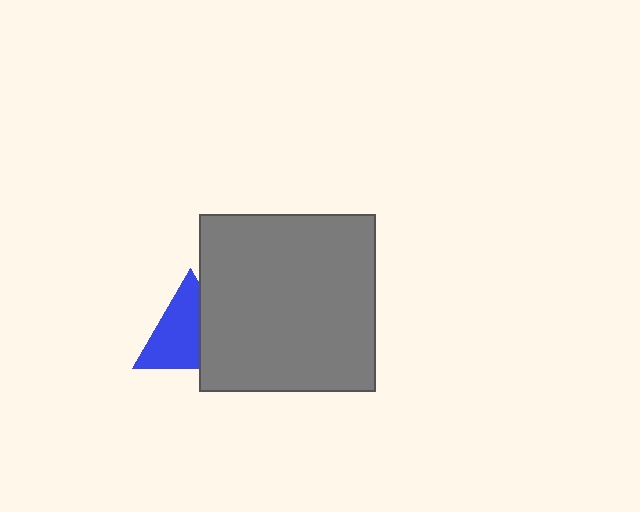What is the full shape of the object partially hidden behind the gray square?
The partially hidden object is a blue triangle.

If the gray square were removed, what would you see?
You would see the complete blue triangle.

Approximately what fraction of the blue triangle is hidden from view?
Roughly 36% of the blue triangle is hidden behind the gray square.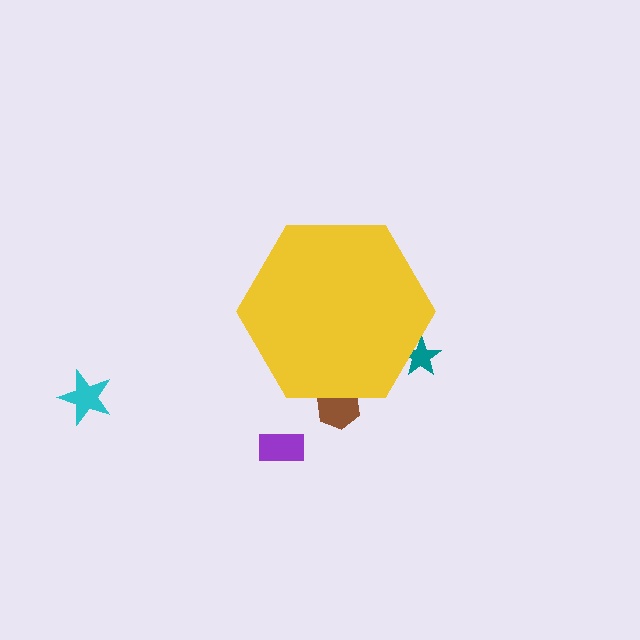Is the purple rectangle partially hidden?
No, the purple rectangle is fully visible.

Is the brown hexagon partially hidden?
Yes, the brown hexagon is partially hidden behind the yellow hexagon.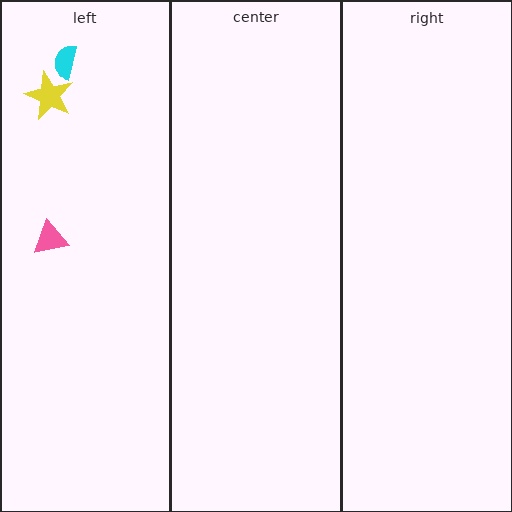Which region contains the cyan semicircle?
The left region.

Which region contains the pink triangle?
The left region.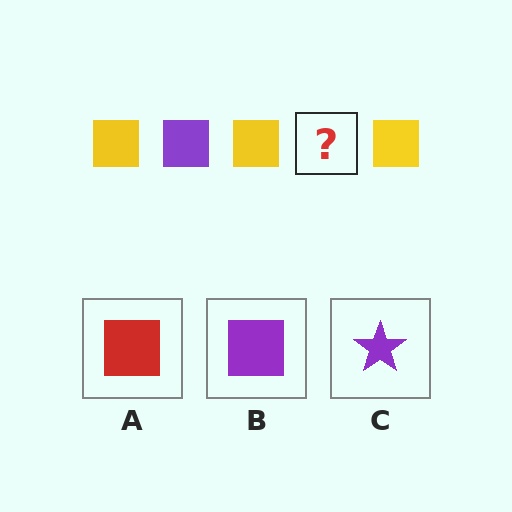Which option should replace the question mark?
Option B.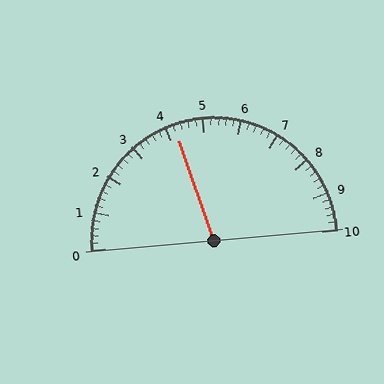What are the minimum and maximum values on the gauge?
The gauge ranges from 0 to 10.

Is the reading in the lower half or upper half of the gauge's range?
The reading is in the lower half of the range (0 to 10).